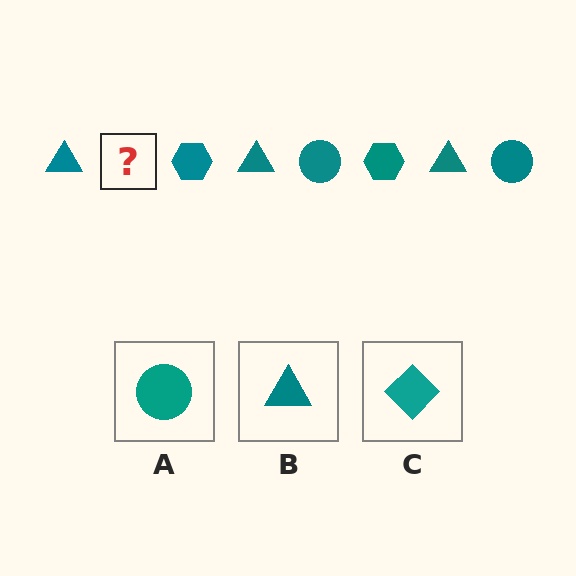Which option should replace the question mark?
Option A.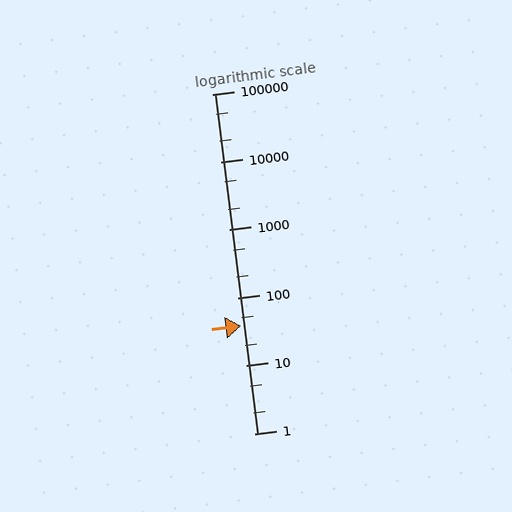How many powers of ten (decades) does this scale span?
The scale spans 5 decades, from 1 to 100000.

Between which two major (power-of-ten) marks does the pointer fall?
The pointer is between 10 and 100.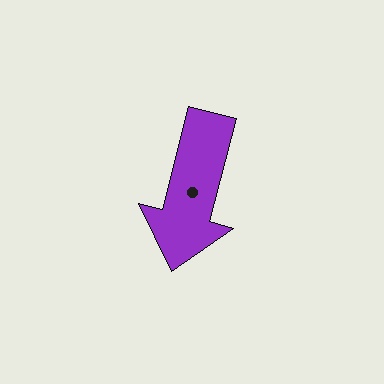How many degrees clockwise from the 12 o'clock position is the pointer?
Approximately 195 degrees.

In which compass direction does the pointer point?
South.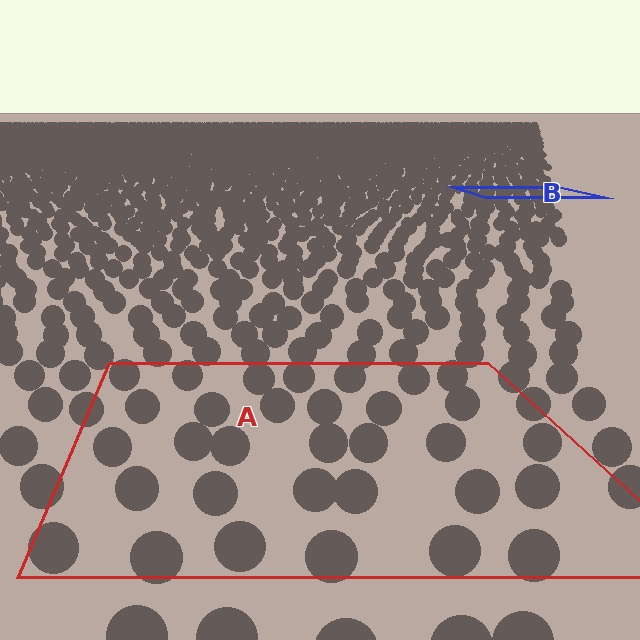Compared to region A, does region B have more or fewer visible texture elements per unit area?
Region B has more texture elements per unit area — they are packed more densely because it is farther away.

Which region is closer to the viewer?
Region A is closer. The texture elements there are larger and more spread out.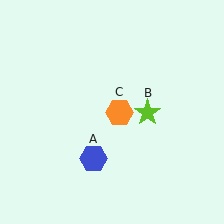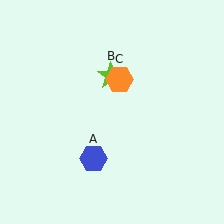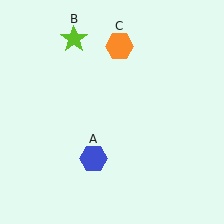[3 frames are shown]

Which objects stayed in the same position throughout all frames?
Blue hexagon (object A) remained stationary.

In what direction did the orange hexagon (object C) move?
The orange hexagon (object C) moved up.